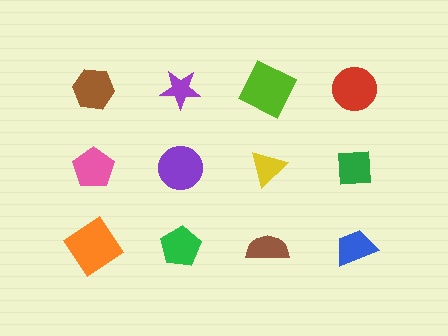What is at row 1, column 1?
A brown hexagon.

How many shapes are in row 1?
4 shapes.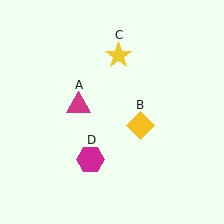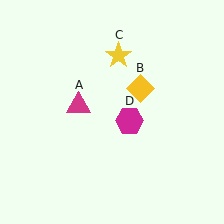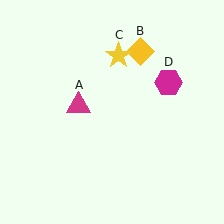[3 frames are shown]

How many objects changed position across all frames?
2 objects changed position: yellow diamond (object B), magenta hexagon (object D).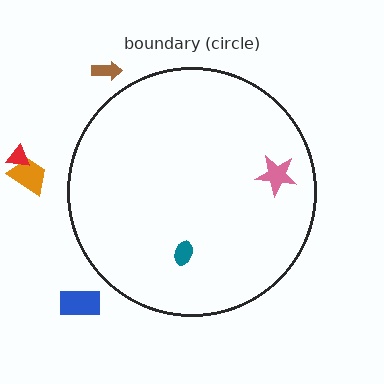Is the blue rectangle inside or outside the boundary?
Outside.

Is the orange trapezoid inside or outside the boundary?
Outside.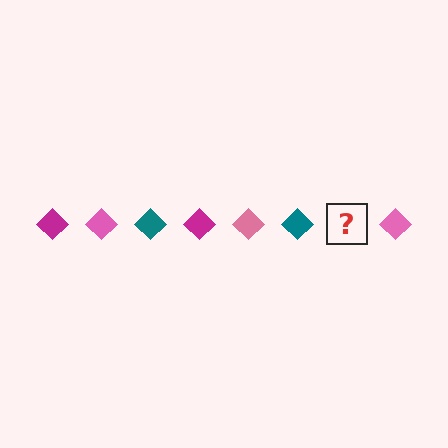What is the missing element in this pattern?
The missing element is a magenta diamond.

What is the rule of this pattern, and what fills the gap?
The rule is that the pattern cycles through magenta, pink, teal diamonds. The gap should be filled with a magenta diamond.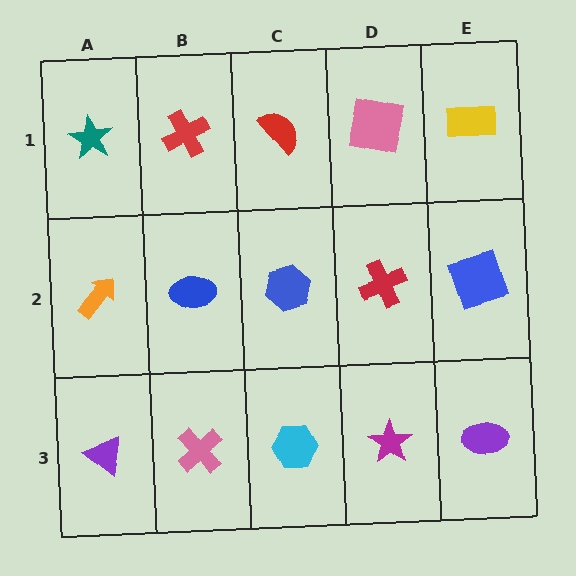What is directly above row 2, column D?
A pink square.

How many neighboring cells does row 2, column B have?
4.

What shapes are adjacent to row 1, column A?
An orange arrow (row 2, column A), a red cross (row 1, column B).